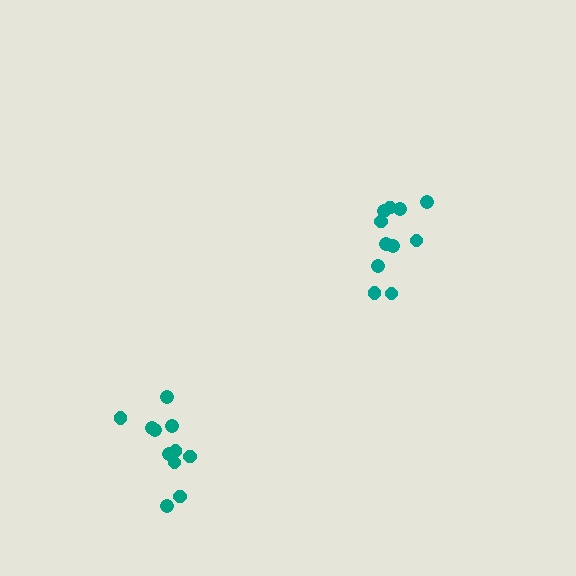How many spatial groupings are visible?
There are 2 spatial groupings.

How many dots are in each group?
Group 1: 11 dots, Group 2: 11 dots (22 total).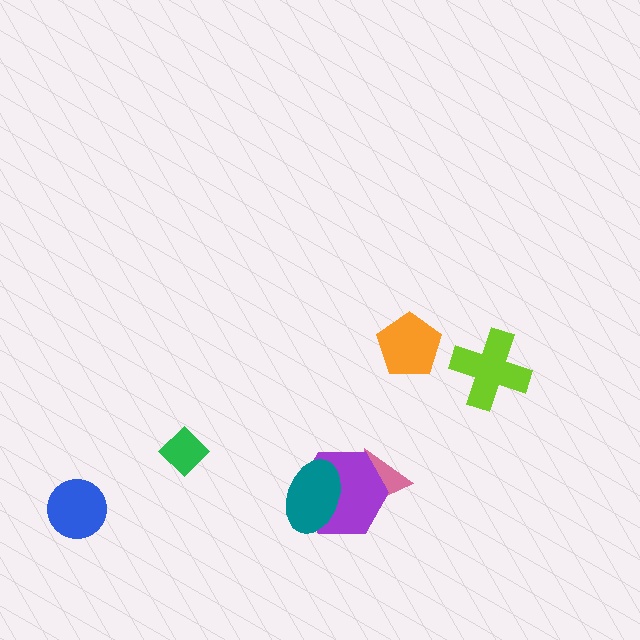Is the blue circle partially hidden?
No, no other shape covers it.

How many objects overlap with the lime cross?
0 objects overlap with the lime cross.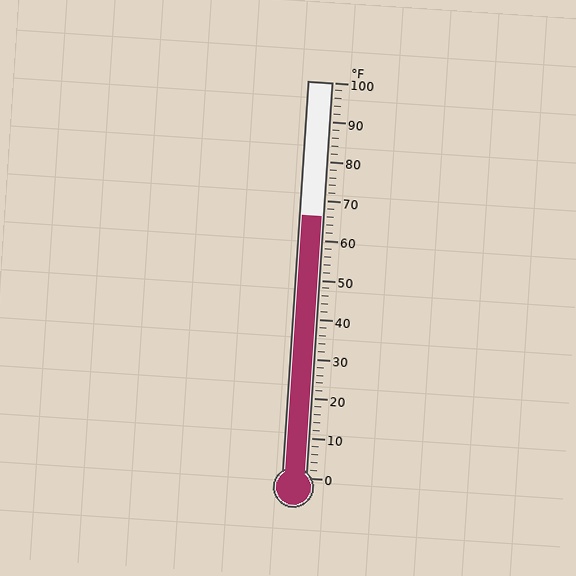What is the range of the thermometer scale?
The thermometer scale ranges from 0°F to 100°F.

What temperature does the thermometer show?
The thermometer shows approximately 66°F.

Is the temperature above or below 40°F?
The temperature is above 40°F.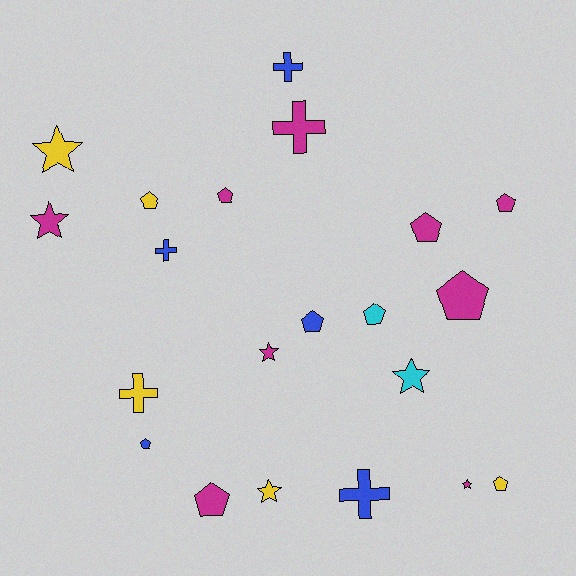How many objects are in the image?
There are 21 objects.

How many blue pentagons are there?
There are 2 blue pentagons.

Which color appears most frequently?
Magenta, with 9 objects.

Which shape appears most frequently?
Pentagon, with 10 objects.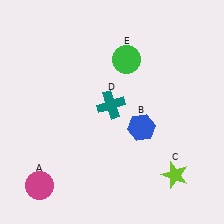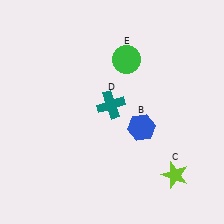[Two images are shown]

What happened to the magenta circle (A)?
The magenta circle (A) was removed in Image 2. It was in the bottom-left area of Image 1.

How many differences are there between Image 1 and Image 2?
There is 1 difference between the two images.